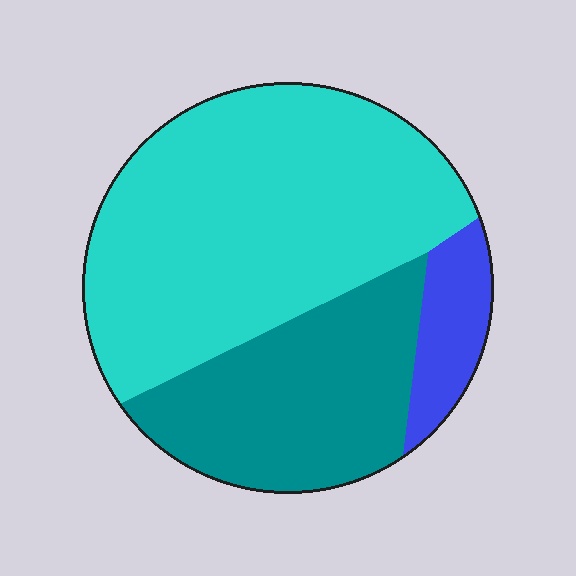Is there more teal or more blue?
Teal.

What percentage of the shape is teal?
Teal covers roughly 30% of the shape.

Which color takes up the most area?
Cyan, at roughly 60%.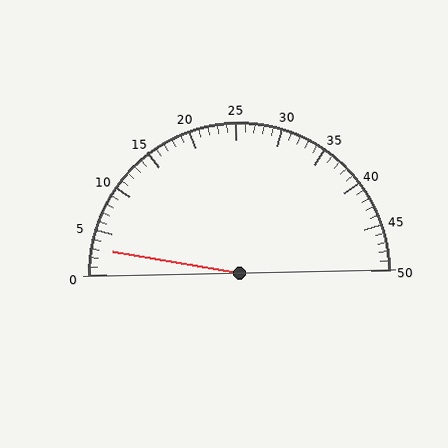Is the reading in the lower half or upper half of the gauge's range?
The reading is in the lower half of the range (0 to 50).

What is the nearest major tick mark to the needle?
The nearest major tick mark is 5.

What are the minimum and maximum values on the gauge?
The gauge ranges from 0 to 50.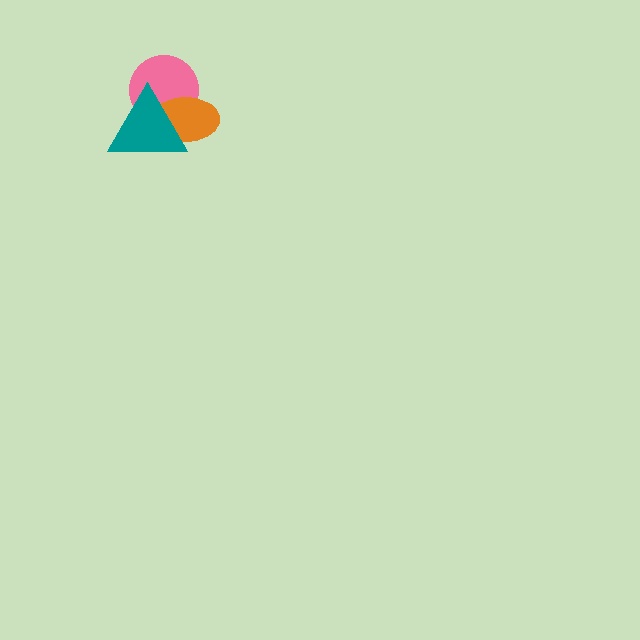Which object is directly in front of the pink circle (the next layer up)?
The orange ellipse is directly in front of the pink circle.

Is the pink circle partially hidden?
Yes, it is partially covered by another shape.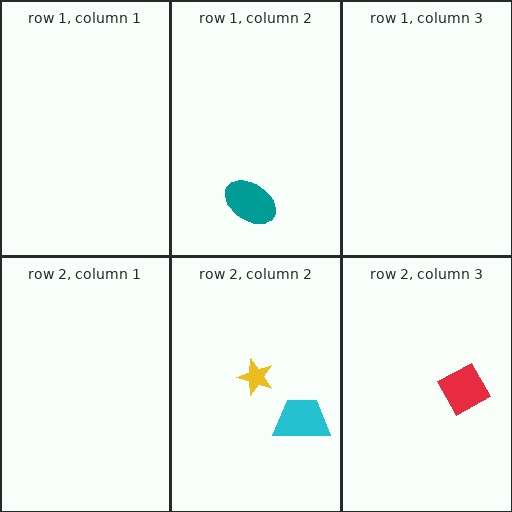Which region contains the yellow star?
The row 2, column 2 region.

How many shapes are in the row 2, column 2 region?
2.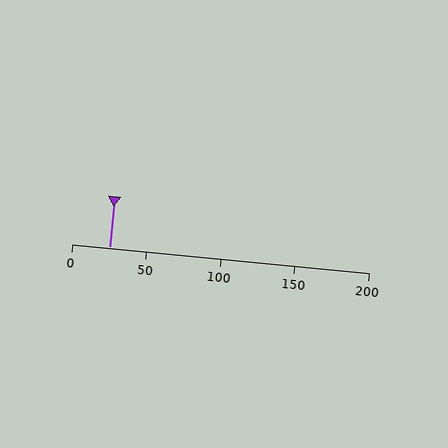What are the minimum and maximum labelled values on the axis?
The axis runs from 0 to 200.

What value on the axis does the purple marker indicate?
The marker indicates approximately 25.